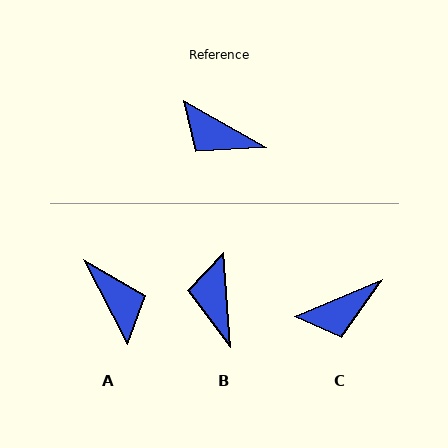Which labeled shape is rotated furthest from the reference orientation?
A, about 146 degrees away.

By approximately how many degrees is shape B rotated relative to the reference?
Approximately 57 degrees clockwise.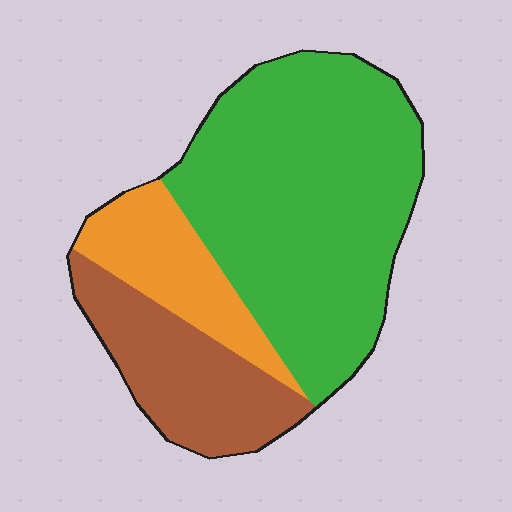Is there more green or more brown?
Green.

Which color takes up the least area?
Orange, at roughly 15%.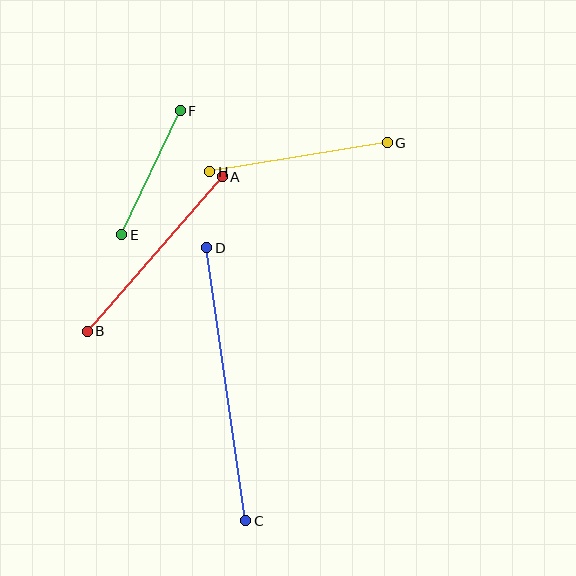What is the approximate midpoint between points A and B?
The midpoint is at approximately (155, 254) pixels.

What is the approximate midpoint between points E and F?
The midpoint is at approximately (151, 173) pixels.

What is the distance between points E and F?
The distance is approximately 137 pixels.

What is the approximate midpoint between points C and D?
The midpoint is at approximately (226, 384) pixels.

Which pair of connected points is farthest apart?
Points C and D are farthest apart.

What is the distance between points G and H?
The distance is approximately 180 pixels.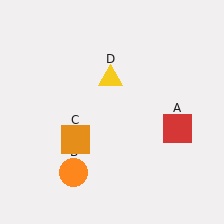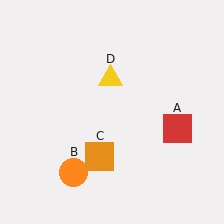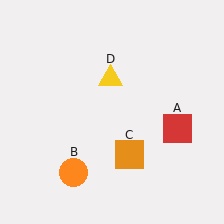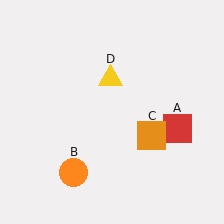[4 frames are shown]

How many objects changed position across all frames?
1 object changed position: orange square (object C).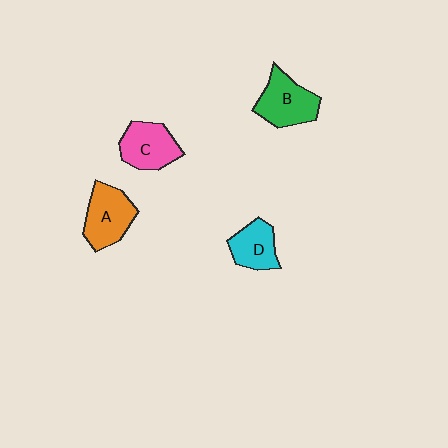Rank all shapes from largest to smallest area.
From largest to smallest: B (green), A (orange), C (pink), D (cyan).